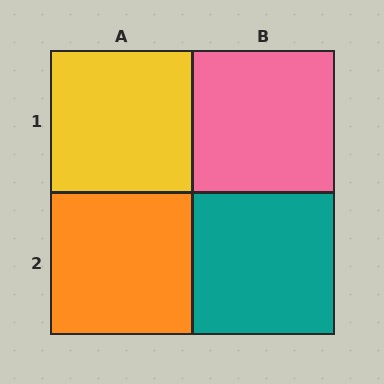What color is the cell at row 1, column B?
Pink.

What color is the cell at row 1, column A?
Yellow.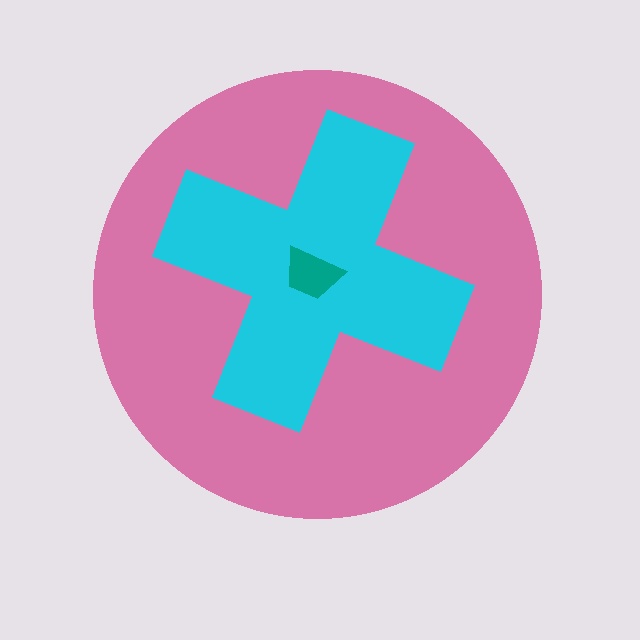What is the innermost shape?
The teal trapezoid.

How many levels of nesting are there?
3.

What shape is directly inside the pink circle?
The cyan cross.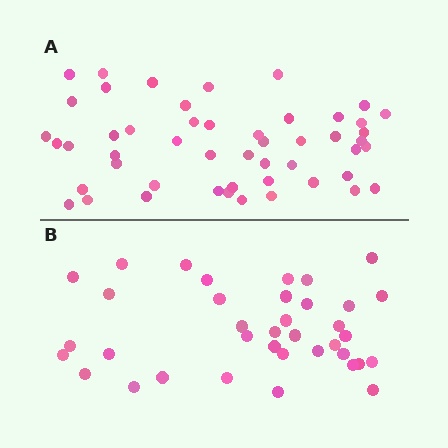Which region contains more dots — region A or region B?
Region A (the top region) has more dots.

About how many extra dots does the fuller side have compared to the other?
Region A has approximately 15 more dots than region B.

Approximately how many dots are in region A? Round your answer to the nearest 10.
About 50 dots.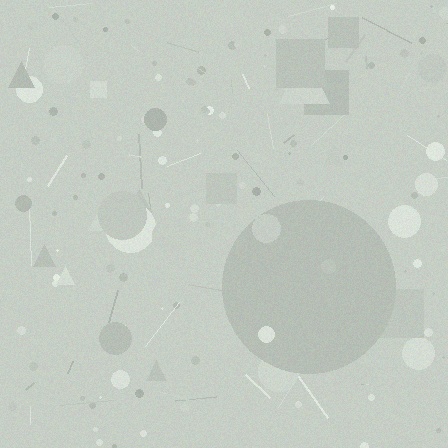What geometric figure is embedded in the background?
A circle is embedded in the background.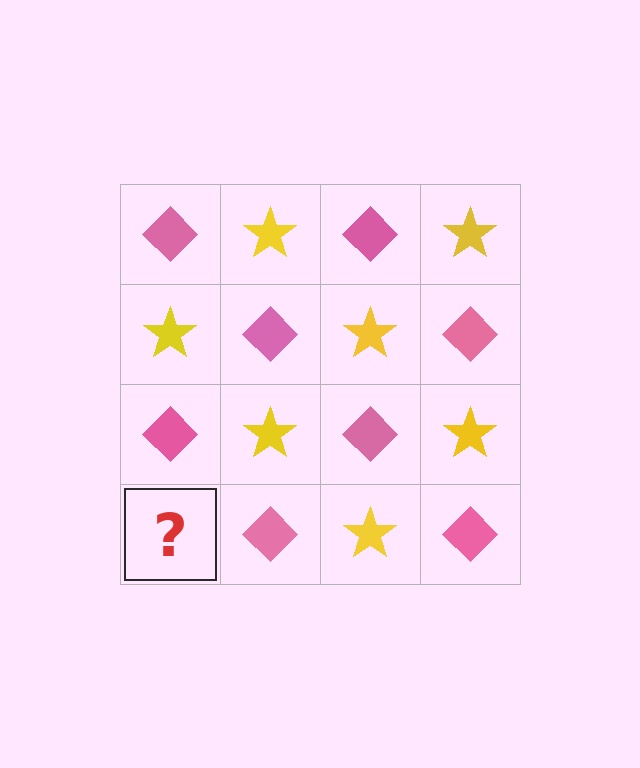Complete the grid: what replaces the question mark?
The question mark should be replaced with a yellow star.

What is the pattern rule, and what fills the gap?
The rule is that it alternates pink diamond and yellow star in a checkerboard pattern. The gap should be filled with a yellow star.